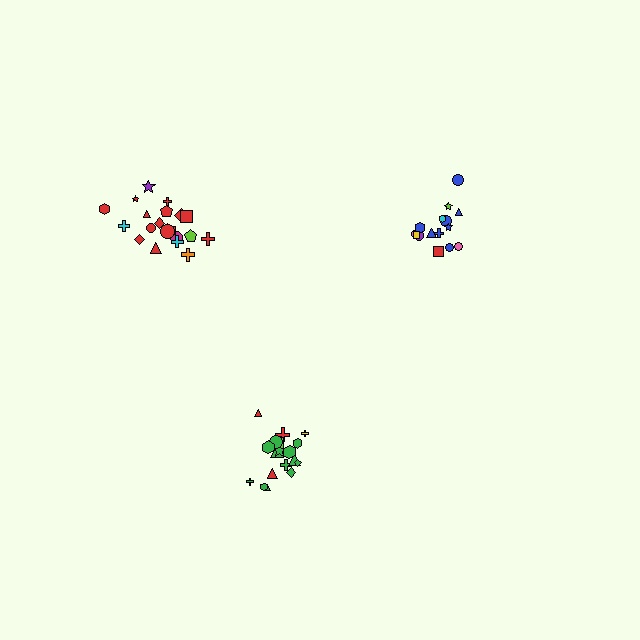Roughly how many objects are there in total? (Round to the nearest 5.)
Roughly 55 objects in total.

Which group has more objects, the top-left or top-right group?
The top-left group.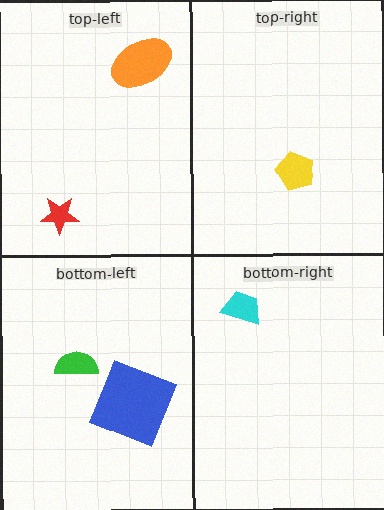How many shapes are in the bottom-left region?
2.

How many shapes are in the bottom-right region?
1.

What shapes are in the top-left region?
The red star, the orange ellipse.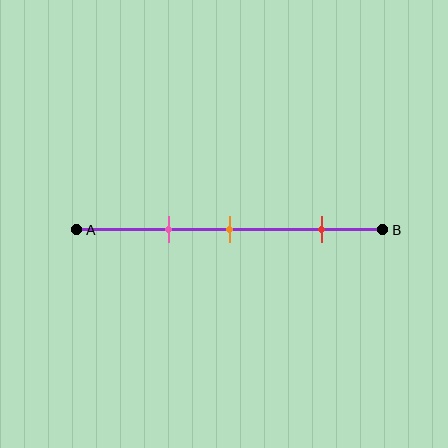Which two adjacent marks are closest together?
The pink and orange marks are the closest adjacent pair.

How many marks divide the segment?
There are 3 marks dividing the segment.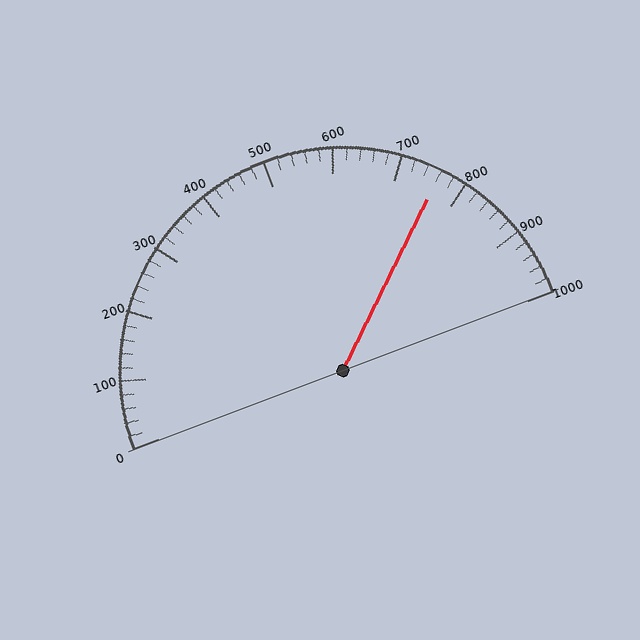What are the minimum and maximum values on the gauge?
The gauge ranges from 0 to 1000.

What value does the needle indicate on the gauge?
The needle indicates approximately 760.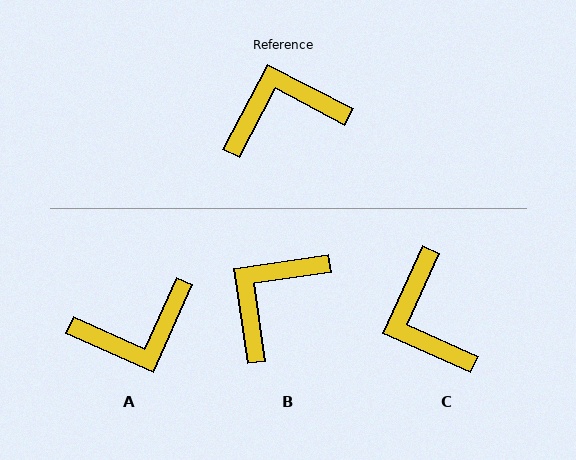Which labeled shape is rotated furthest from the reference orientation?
A, about 176 degrees away.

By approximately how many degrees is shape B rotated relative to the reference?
Approximately 36 degrees counter-clockwise.